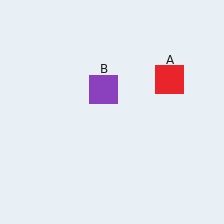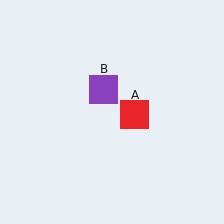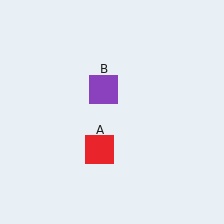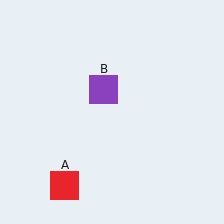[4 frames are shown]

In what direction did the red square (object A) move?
The red square (object A) moved down and to the left.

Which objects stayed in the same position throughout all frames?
Purple square (object B) remained stationary.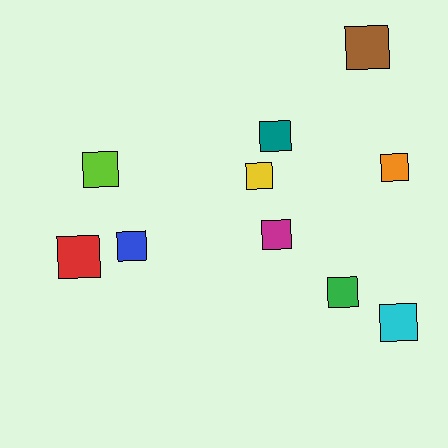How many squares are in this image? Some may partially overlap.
There are 10 squares.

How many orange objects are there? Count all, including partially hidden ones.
There is 1 orange object.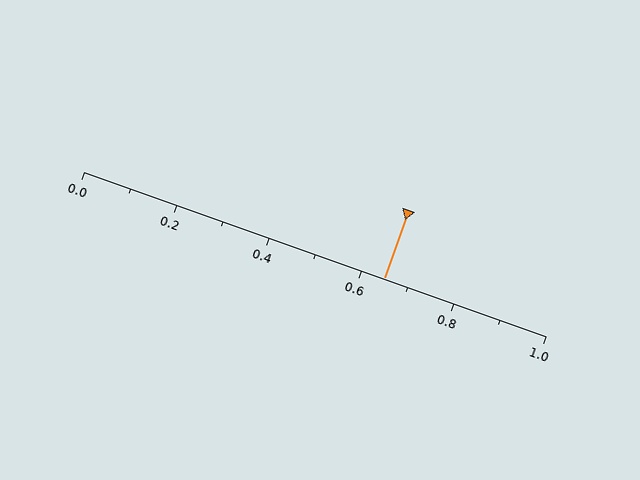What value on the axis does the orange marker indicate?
The marker indicates approximately 0.65.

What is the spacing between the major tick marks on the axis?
The major ticks are spaced 0.2 apart.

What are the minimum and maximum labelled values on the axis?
The axis runs from 0.0 to 1.0.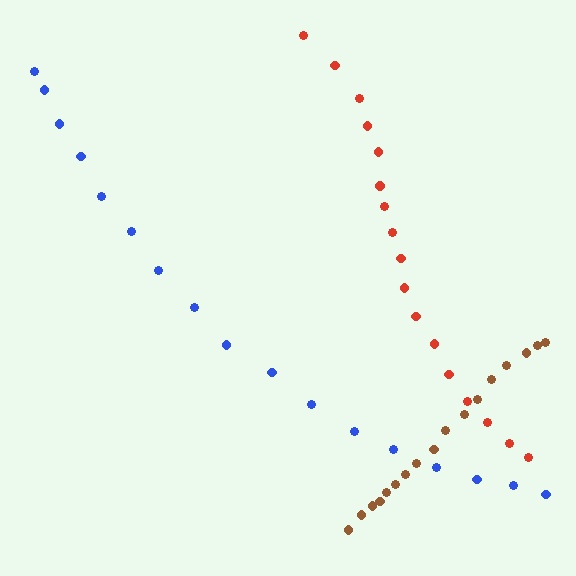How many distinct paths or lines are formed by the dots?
There are 3 distinct paths.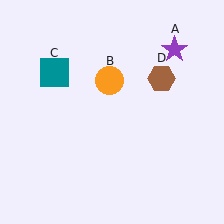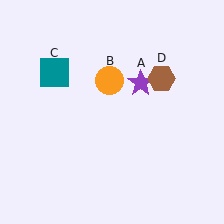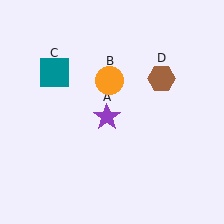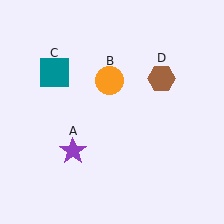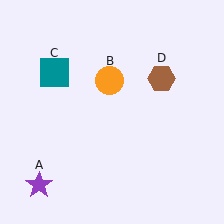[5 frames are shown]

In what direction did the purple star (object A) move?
The purple star (object A) moved down and to the left.